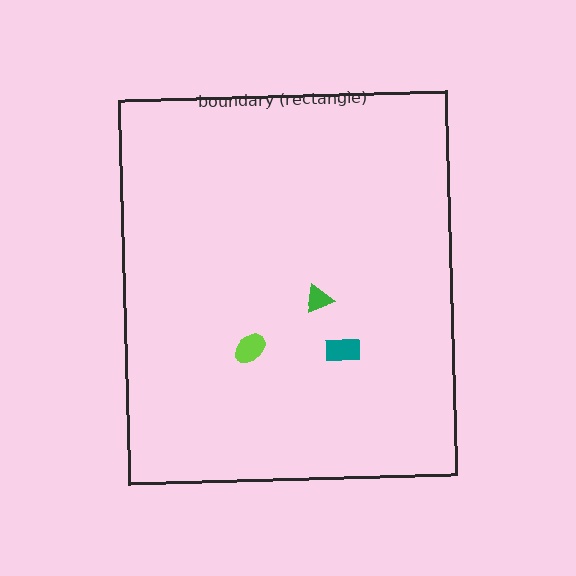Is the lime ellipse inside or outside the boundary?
Inside.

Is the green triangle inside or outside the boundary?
Inside.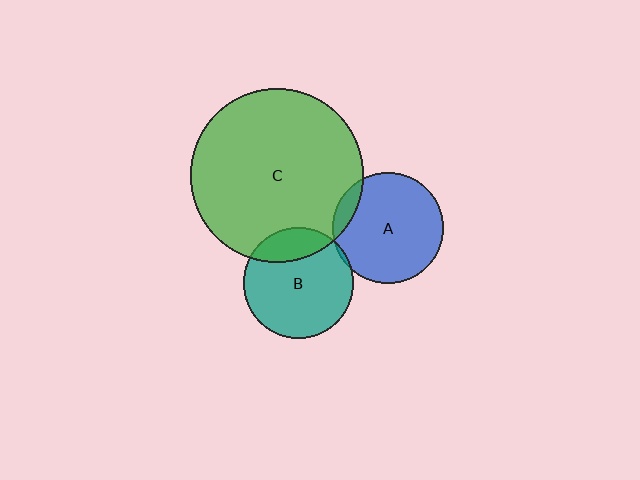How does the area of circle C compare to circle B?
Approximately 2.5 times.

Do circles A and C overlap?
Yes.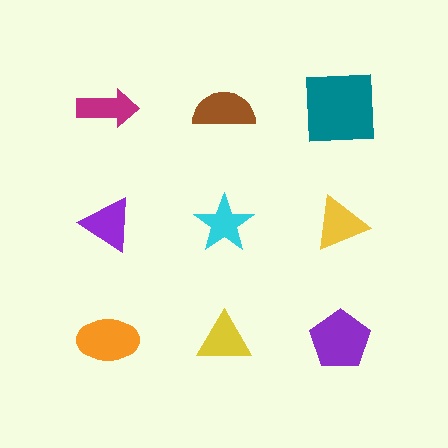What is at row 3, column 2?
A yellow triangle.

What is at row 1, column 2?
A brown semicircle.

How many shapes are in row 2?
3 shapes.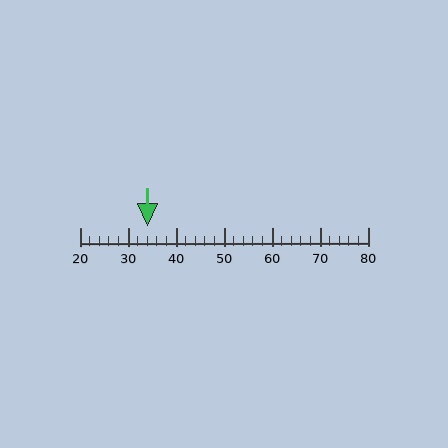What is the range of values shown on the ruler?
The ruler shows values from 20 to 80.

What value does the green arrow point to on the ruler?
The green arrow points to approximately 34.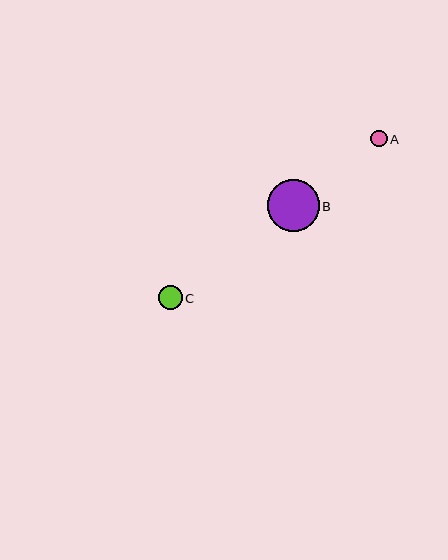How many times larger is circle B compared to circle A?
Circle B is approximately 3.1 times the size of circle A.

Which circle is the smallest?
Circle A is the smallest with a size of approximately 17 pixels.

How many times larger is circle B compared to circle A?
Circle B is approximately 3.1 times the size of circle A.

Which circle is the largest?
Circle B is the largest with a size of approximately 52 pixels.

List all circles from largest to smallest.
From largest to smallest: B, C, A.